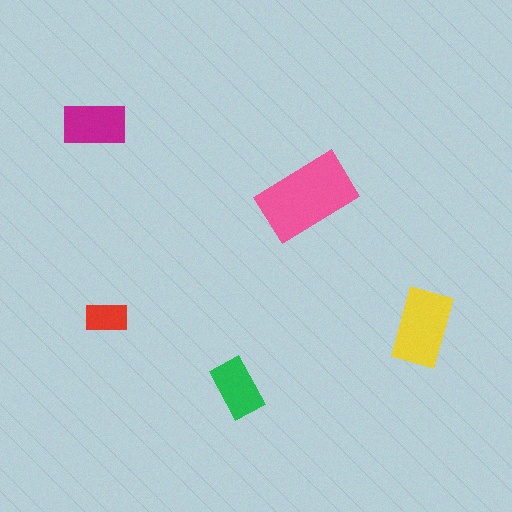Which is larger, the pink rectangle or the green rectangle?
The pink one.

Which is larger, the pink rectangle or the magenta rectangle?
The pink one.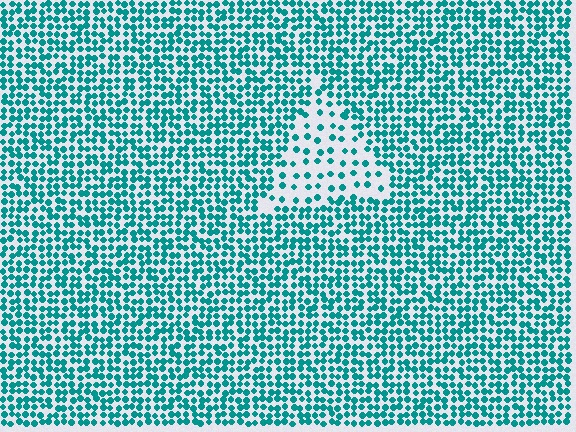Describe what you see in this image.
The image contains small teal elements arranged at two different densities. A triangle-shaped region is visible where the elements are less densely packed than the surrounding area.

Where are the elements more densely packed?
The elements are more densely packed outside the triangle boundary.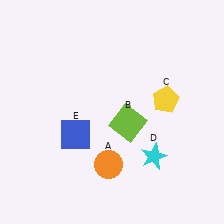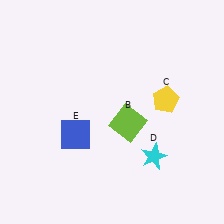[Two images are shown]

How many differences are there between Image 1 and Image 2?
There is 1 difference between the two images.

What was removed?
The orange circle (A) was removed in Image 2.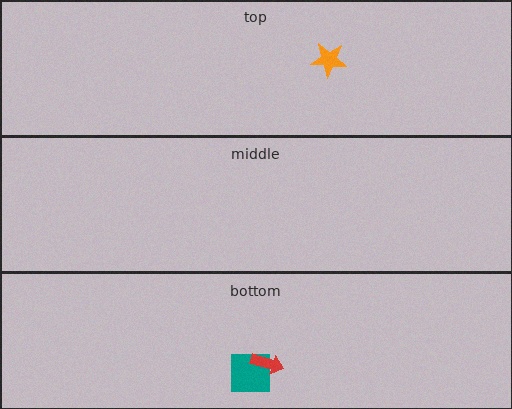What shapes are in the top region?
The orange star.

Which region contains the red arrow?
The bottom region.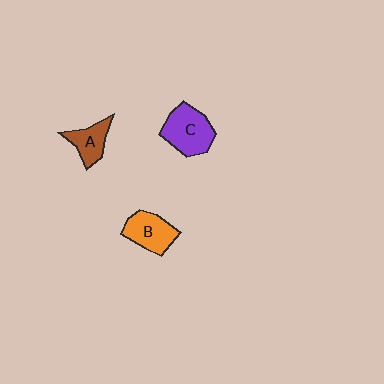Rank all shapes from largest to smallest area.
From largest to smallest: C (purple), B (orange), A (brown).